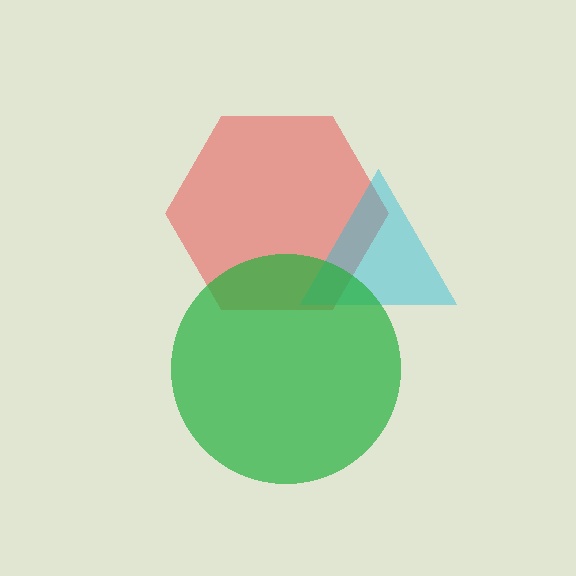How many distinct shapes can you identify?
There are 3 distinct shapes: a red hexagon, a cyan triangle, a green circle.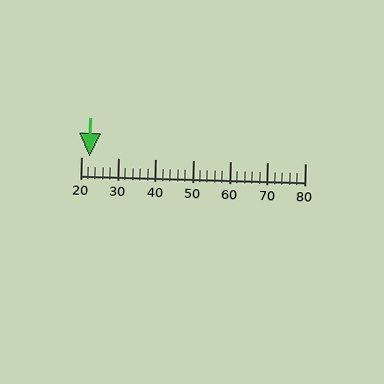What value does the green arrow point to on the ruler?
The green arrow points to approximately 22.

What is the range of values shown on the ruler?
The ruler shows values from 20 to 80.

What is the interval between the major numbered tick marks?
The major tick marks are spaced 10 units apart.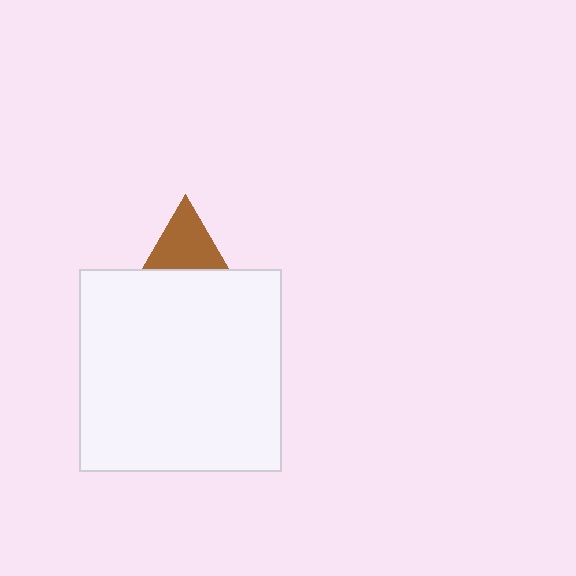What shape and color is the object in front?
The object in front is a white square.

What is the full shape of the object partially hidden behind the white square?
The partially hidden object is a brown triangle.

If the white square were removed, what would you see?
You would see the complete brown triangle.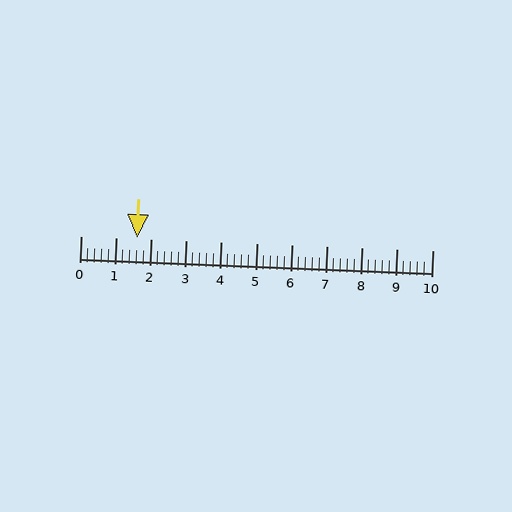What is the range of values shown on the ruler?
The ruler shows values from 0 to 10.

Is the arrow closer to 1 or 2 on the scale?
The arrow is closer to 2.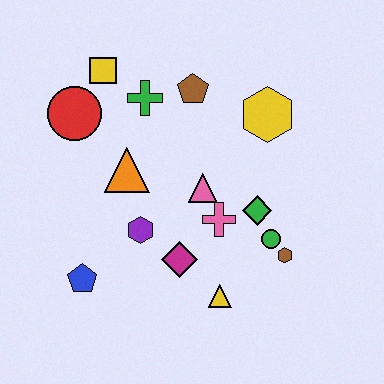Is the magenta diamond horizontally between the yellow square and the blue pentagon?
No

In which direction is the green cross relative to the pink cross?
The green cross is above the pink cross.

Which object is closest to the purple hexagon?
The magenta diamond is closest to the purple hexagon.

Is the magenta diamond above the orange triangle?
No